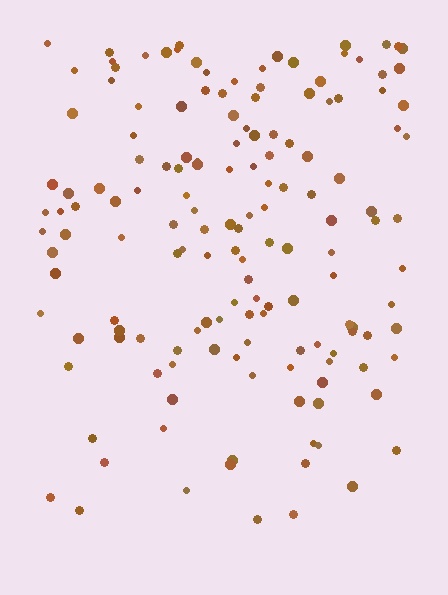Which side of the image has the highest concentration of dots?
The top.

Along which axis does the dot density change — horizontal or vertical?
Vertical.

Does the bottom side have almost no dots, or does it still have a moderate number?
Still a moderate number, just noticeably fewer than the top.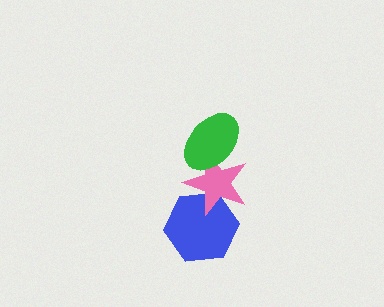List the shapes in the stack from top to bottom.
From top to bottom: the green ellipse, the pink star, the blue hexagon.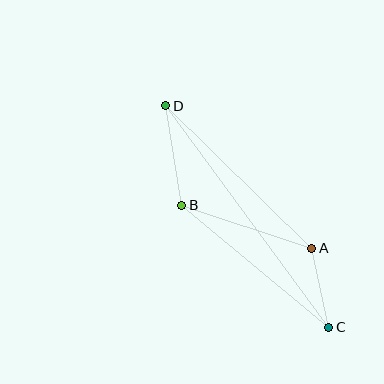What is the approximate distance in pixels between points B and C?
The distance between B and C is approximately 191 pixels.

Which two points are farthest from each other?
Points C and D are farthest from each other.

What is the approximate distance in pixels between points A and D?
The distance between A and D is approximately 204 pixels.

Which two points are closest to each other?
Points A and C are closest to each other.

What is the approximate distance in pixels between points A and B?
The distance between A and B is approximately 137 pixels.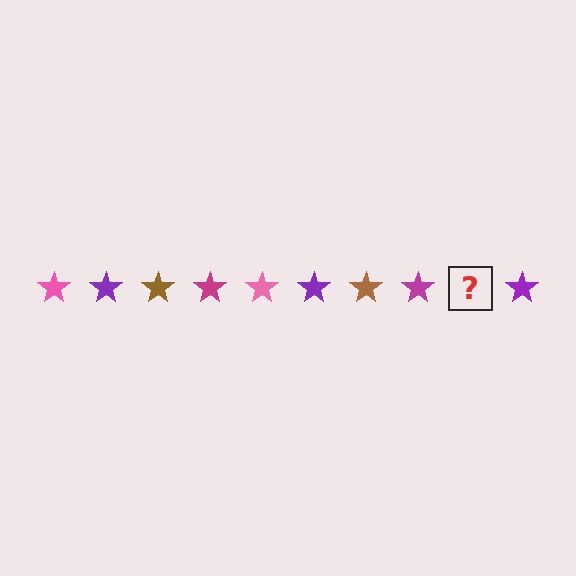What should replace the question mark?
The question mark should be replaced with a pink star.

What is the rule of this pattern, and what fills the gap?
The rule is that the pattern cycles through pink, purple, brown, magenta stars. The gap should be filled with a pink star.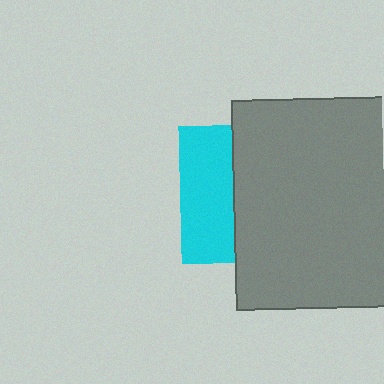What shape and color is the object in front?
The object in front is a gray square.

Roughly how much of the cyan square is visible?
A small part of it is visible (roughly 39%).